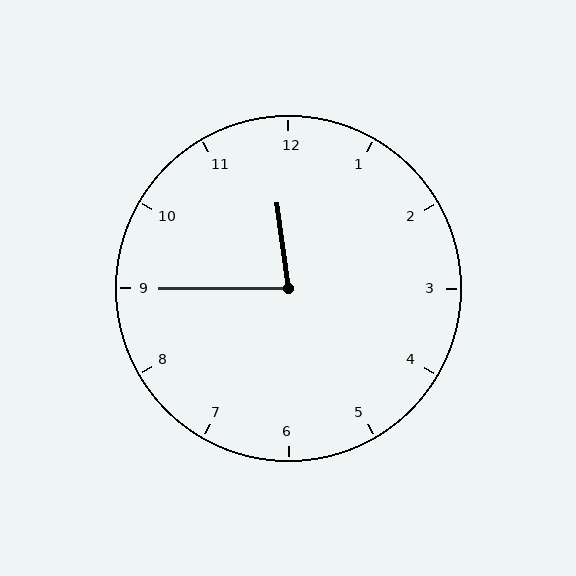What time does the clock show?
11:45.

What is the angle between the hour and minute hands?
Approximately 82 degrees.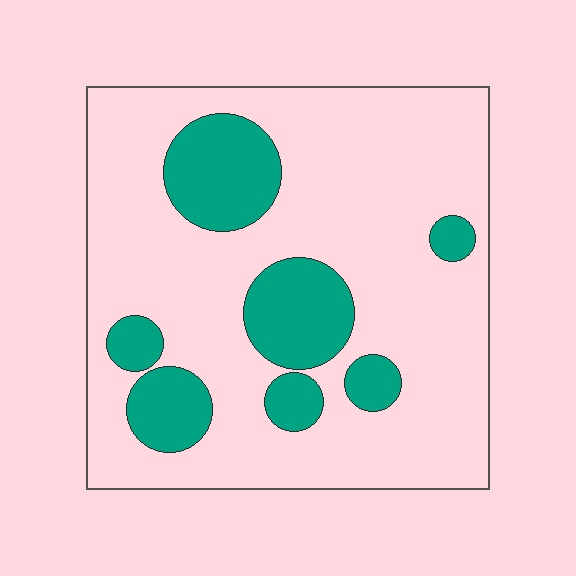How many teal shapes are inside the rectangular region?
7.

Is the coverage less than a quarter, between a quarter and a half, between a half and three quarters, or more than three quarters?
Less than a quarter.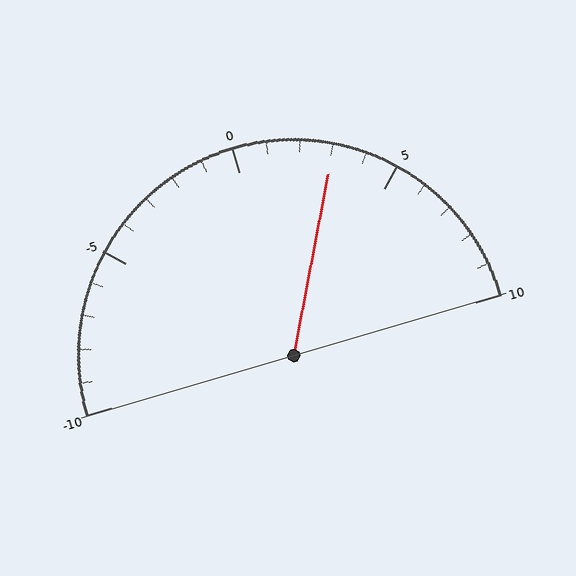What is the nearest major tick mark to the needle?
The nearest major tick mark is 5.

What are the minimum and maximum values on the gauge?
The gauge ranges from -10 to 10.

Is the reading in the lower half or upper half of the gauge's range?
The reading is in the upper half of the range (-10 to 10).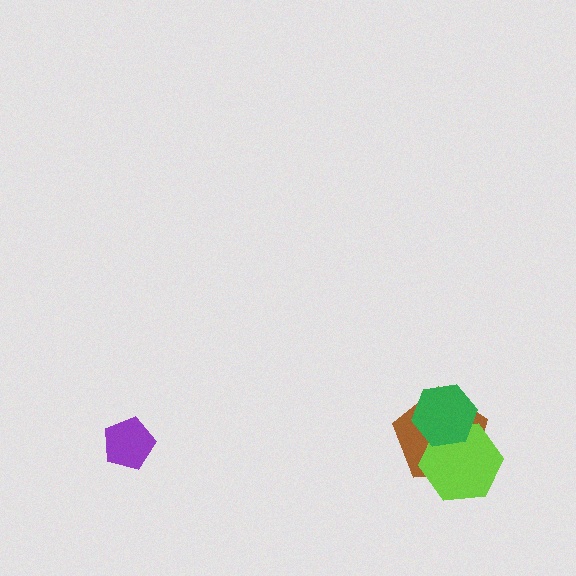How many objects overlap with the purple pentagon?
0 objects overlap with the purple pentagon.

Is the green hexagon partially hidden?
No, no other shape covers it.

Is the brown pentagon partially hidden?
Yes, it is partially covered by another shape.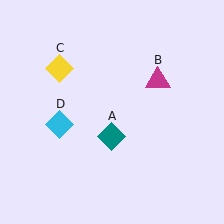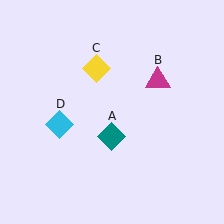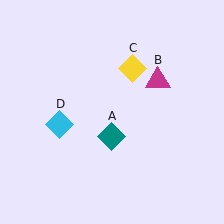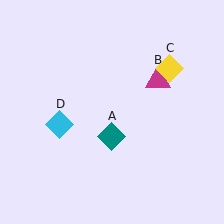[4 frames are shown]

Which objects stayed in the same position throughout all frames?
Teal diamond (object A) and magenta triangle (object B) and cyan diamond (object D) remained stationary.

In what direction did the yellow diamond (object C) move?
The yellow diamond (object C) moved right.